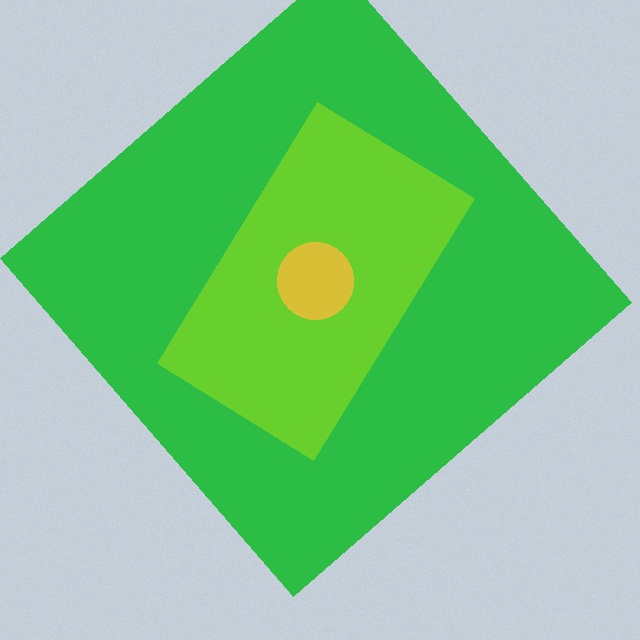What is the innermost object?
The yellow circle.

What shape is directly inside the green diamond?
The lime rectangle.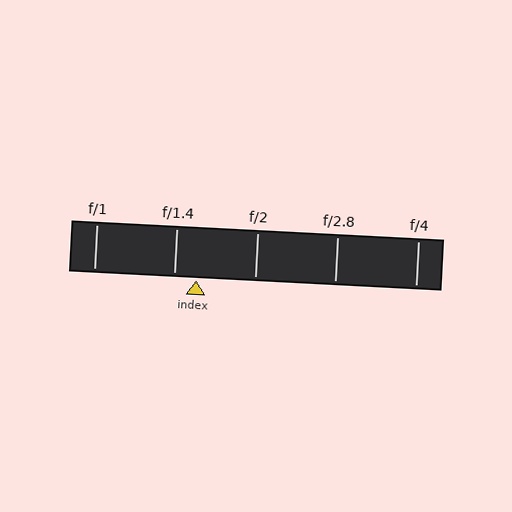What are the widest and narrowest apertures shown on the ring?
The widest aperture shown is f/1 and the narrowest is f/4.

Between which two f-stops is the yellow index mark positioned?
The index mark is between f/1.4 and f/2.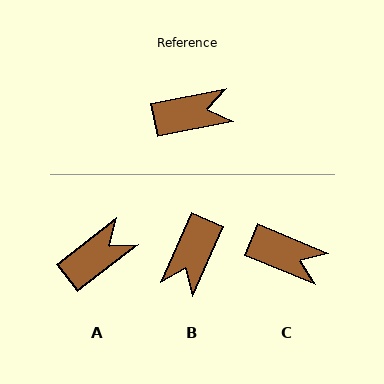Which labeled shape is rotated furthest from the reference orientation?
B, about 125 degrees away.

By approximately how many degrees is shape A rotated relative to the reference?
Approximately 27 degrees counter-clockwise.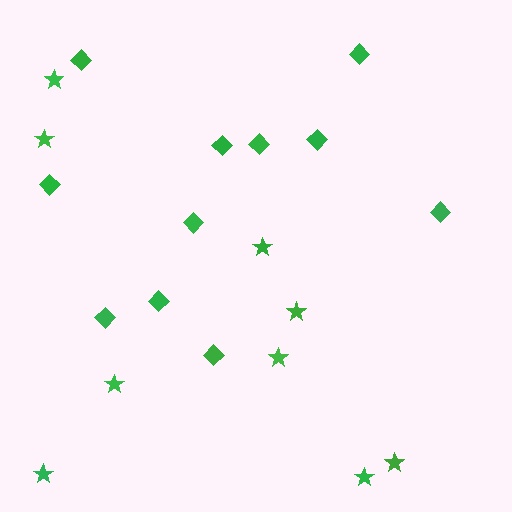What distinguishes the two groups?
There are 2 groups: one group of diamonds (11) and one group of stars (9).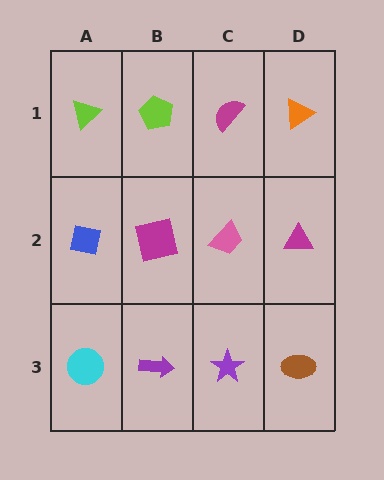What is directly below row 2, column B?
A purple arrow.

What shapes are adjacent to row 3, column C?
A pink trapezoid (row 2, column C), a purple arrow (row 3, column B), a brown ellipse (row 3, column D).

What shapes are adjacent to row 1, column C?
A pink trapezoid (row 2, column C), a lime pentagon (row 1, column B), an orange triangle (row 1, column D).